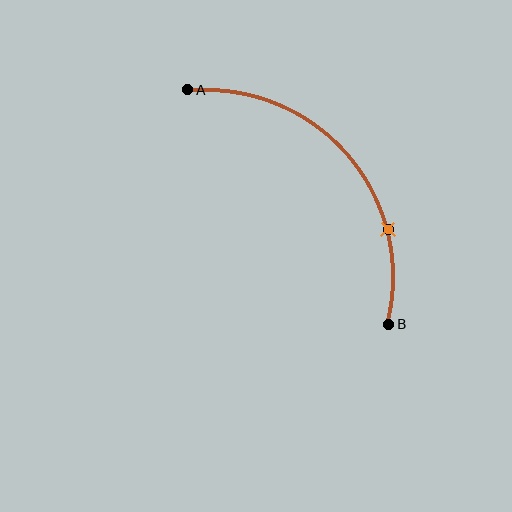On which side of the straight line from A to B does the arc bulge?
The arc bulges above and to the right of the straight line connecting A and B.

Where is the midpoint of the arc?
The arc midpoint is the point on the curve farthest from the straight line joining A and B. It sits above and to the right of that line.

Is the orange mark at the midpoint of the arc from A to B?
No. The orange mark lies on the arc but is closer to endpoint B. The arc midpoint would be at the point on the curve equidistant along the arc from both A and B.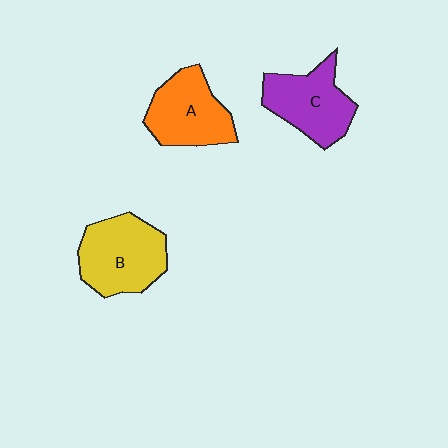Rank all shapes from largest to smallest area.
From largest to smallest: B (yellow), C (purple), A (orange).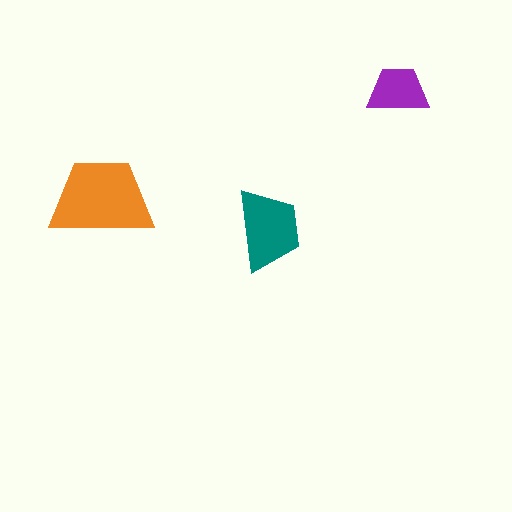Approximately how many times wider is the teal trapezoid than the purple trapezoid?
About 1.5 times wider.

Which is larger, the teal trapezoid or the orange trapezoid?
The orange one.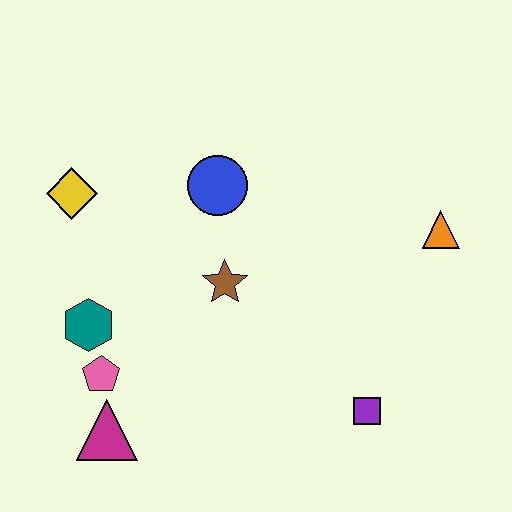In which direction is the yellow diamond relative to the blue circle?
The yellow diamond is to the left of the blue circle.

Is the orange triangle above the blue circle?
No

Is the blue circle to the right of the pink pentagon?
Yes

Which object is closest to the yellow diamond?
The teal hexagon is closest to the yellow diamond.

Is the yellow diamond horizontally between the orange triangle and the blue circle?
No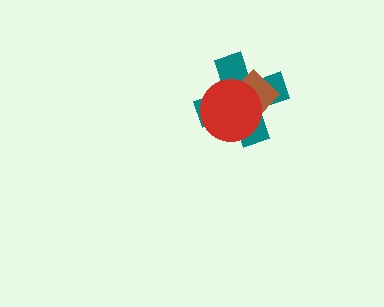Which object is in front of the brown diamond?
The red circle is in front of the brown diamond.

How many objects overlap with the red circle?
2 objects overlap with the red circle.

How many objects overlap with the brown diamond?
2 objects overlap with the brown diamond.